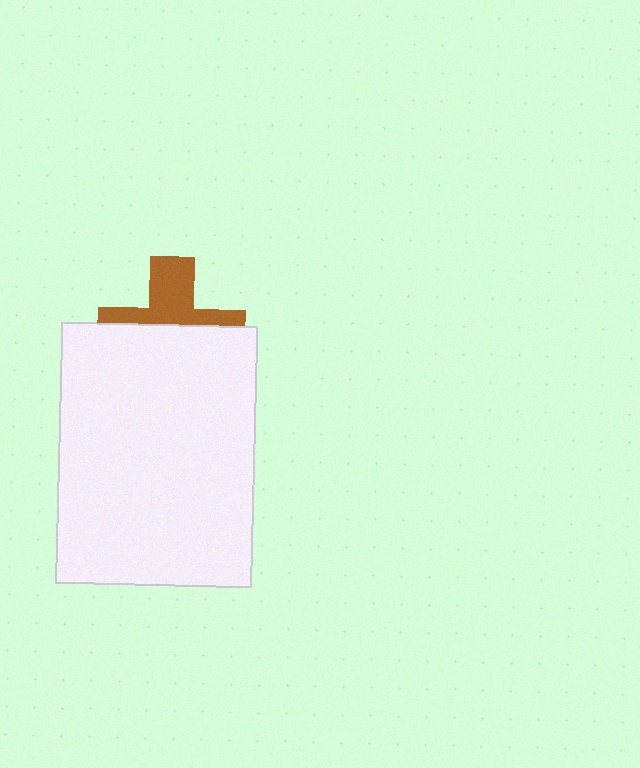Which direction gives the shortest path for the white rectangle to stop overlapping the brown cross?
Moving down gives the shortest separation.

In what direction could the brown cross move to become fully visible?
The brown cross could move up. That would shift it out from behind the white rectangle entirely.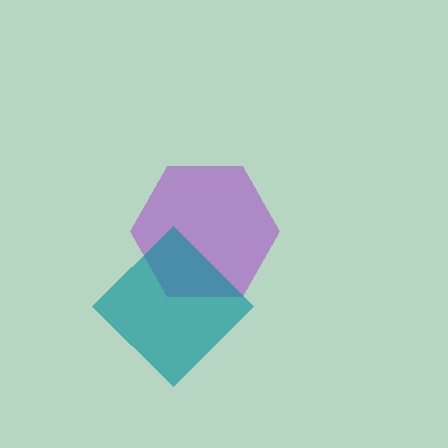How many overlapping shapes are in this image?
There are 2 overlapping shapes in the image.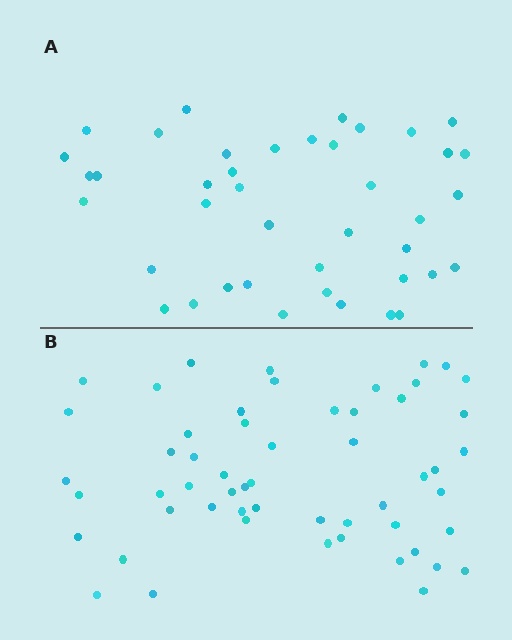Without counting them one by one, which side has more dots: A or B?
Region B (the bottom region) has more dots.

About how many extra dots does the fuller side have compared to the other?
Region B has approximately 15 more dots than region A.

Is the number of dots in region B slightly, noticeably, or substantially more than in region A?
Region B has noticeably more, but not dramatically so. The ratio is roughly 1.3 to 1.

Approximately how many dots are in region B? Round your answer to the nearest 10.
About 60 dots. (The exact count is 55, which rounds to 60.)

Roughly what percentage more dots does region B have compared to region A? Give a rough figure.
About 35% more.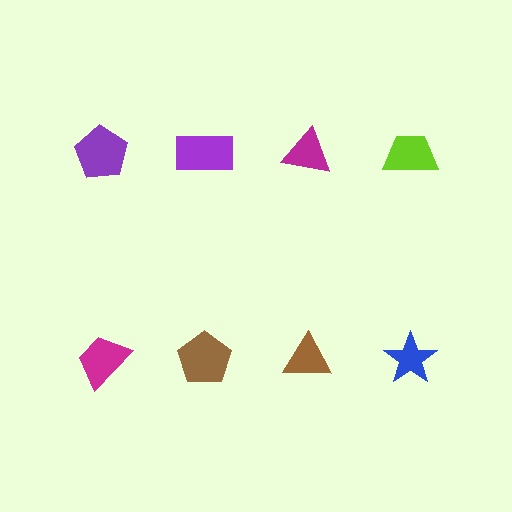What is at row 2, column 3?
A brown triangle.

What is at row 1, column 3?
A magenta triangle.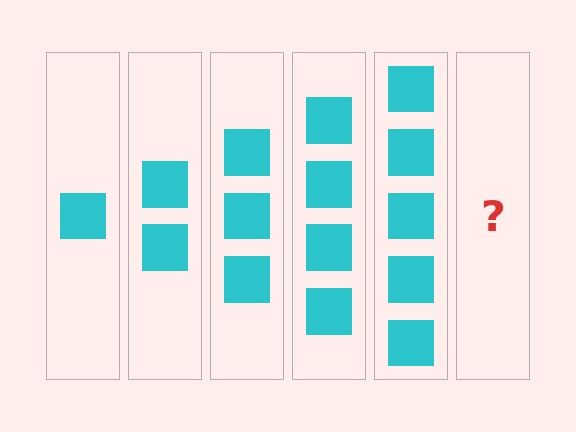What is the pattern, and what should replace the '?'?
The pattern is that each step adds one more square. The '?' should be 6 squares.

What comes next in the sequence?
The next element should be 6 squares.